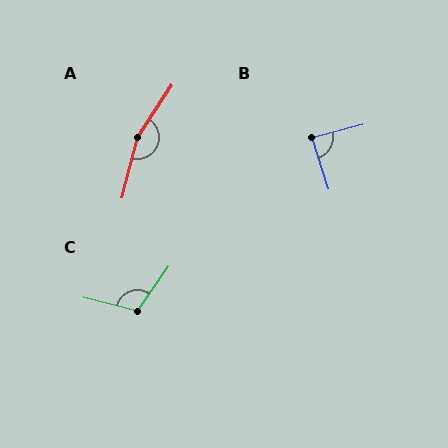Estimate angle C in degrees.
Approximately 110 degrees.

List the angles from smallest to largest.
B (87°), C (110°), A (160°).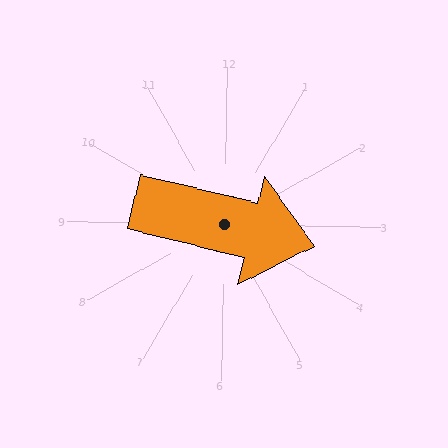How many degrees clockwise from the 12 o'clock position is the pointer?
Approximately 103 degrees.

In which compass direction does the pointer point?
East.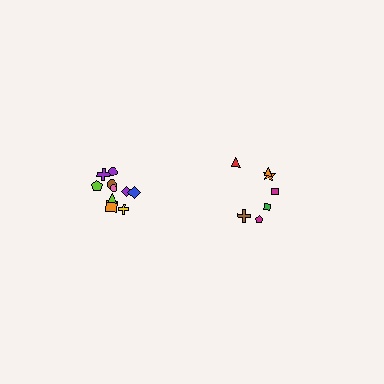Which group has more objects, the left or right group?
The left group.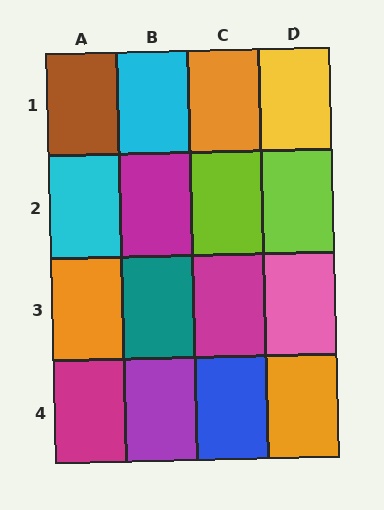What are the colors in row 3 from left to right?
Orange, teal, magenta, pink.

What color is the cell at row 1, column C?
Orange.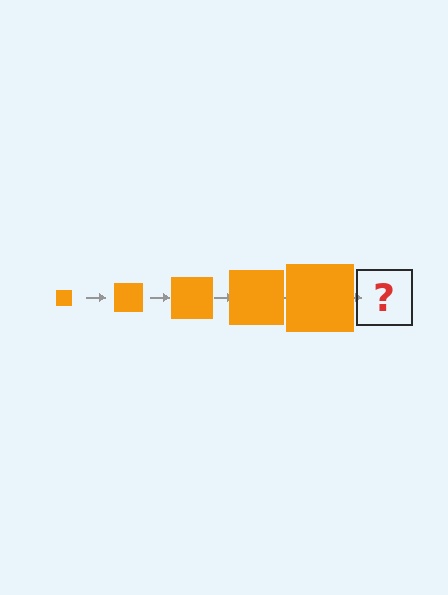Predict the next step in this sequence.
The next step is an orange square, larger than the previous one.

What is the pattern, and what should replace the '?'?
The pattern is that the square gets progressively larger each step. The '?' should be an orange square, larger than the previous one.